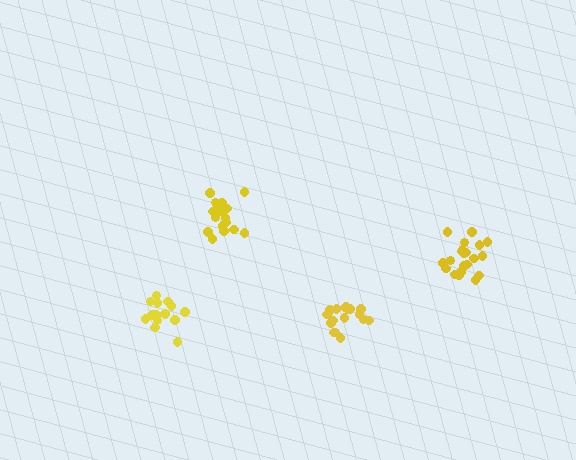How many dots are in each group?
Group 1: 18 dots, Group 2: 16 dots, Group 3: 21 dots, Group 4: 18 dots (73 total).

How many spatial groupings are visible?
There are 4 spatial groupings.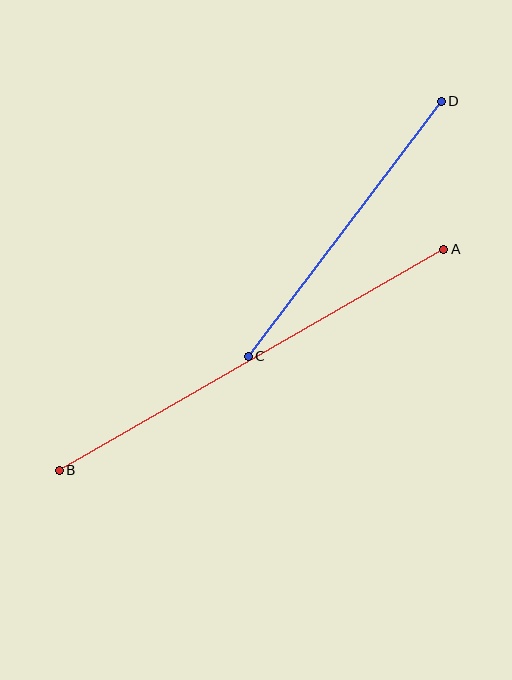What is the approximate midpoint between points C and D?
The midpoint is at approximately (345, 229) pixels.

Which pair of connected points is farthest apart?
Points A and B are farthest apart.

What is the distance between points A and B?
The distance is approximately 443 pixels.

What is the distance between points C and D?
The distance is approximately 320 pixels.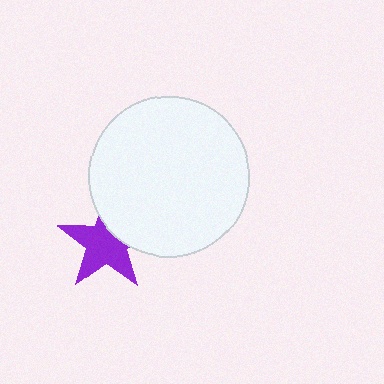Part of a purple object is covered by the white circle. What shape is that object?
It is a star.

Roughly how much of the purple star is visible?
Most of it is visible (roughly 70%).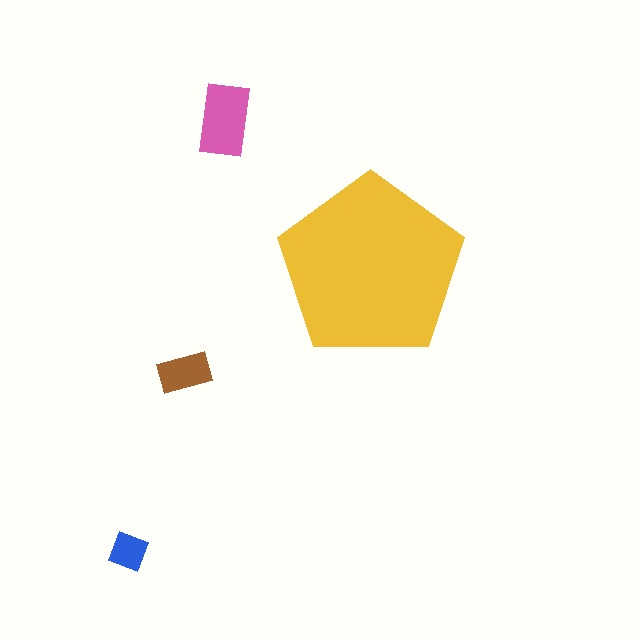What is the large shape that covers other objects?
A yellow pentagon.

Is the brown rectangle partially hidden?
No, the brown rectangle is fully visible.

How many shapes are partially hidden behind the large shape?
0 shapes are partially hidden.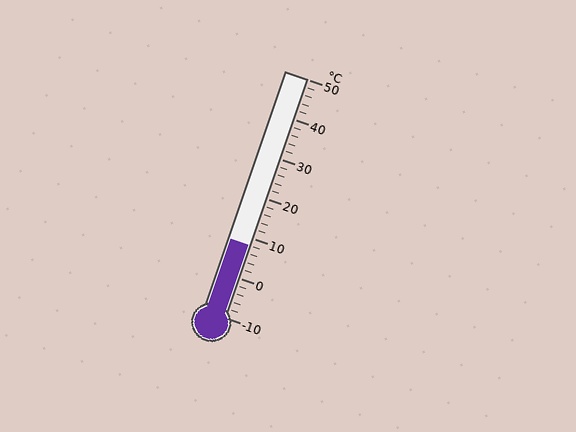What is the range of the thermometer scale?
The thermometer scale ranges from -10°C to 50°C.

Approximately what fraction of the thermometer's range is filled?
The thermometer is filled to approximately 30% of its range.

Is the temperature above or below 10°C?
The temperature is below 10°C.